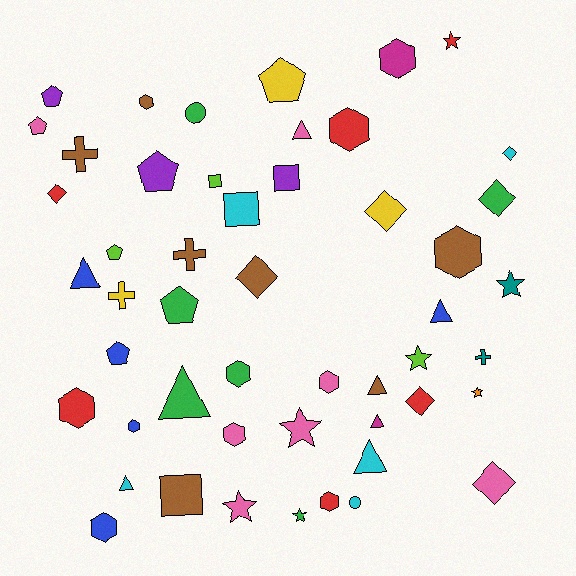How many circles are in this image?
There are 2 circles.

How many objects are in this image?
There are 50 objects.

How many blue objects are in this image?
There are 5 blue objects.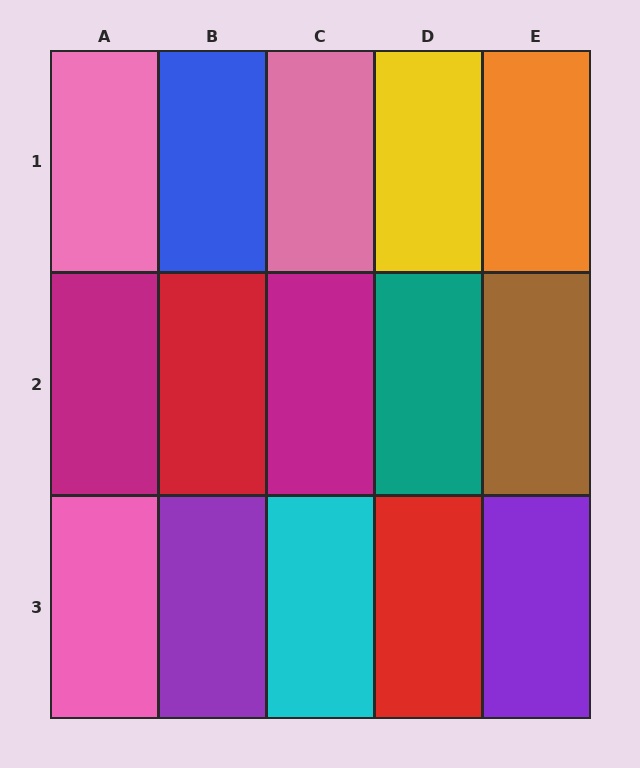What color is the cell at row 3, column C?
Cyan.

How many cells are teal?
1 cell is teal.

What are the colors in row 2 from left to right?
Magenta, red, magenta, teal, brown.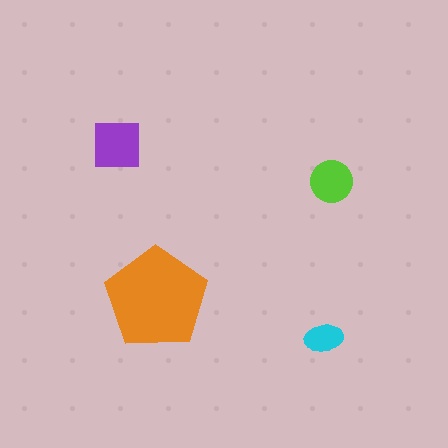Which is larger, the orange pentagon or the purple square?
The orange pentagon.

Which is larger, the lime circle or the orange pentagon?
The orange pentagon.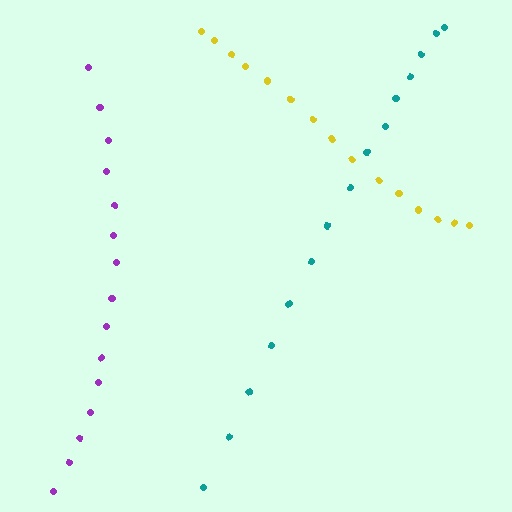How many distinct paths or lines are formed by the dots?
There are 3 distinct paths.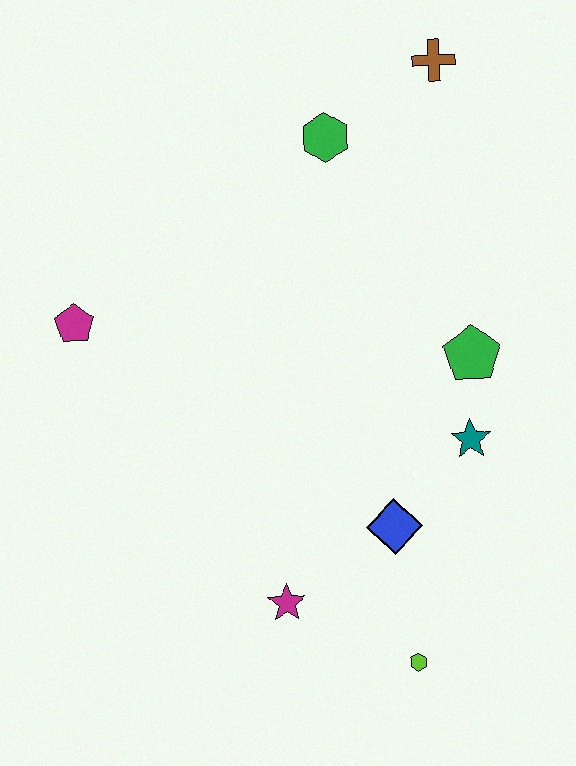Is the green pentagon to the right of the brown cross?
Yes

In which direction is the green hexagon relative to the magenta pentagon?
The green hexagon is to the right of the magenta pentagon.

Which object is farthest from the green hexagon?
The lime hexagon is farthest from the green hexagon.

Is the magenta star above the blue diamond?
No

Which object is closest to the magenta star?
The blue diamond is closest to the magenta star.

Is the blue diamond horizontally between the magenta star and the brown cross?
Yes